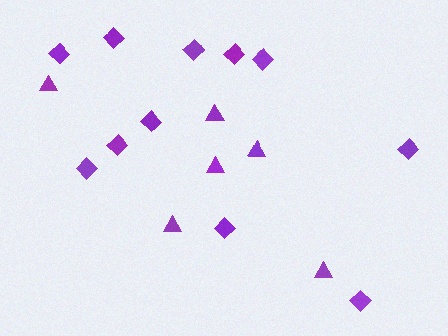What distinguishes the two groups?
There are 2 groups: one group of triangles (6) and one group of diamonds (11).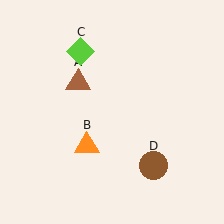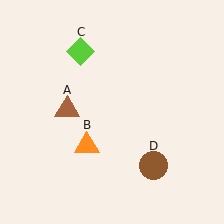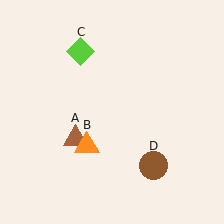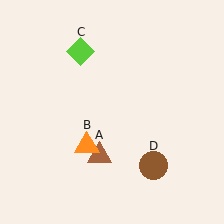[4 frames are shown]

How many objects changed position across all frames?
1 object changed position: brown triangle (object A).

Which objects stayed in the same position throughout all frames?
Orange triangle (object B) and lime diamond (object C) and brown circle (object D) remained stationary.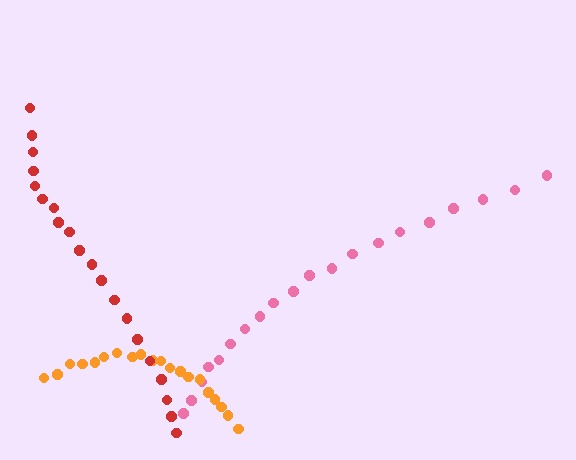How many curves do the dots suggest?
There are 3 distinct paths.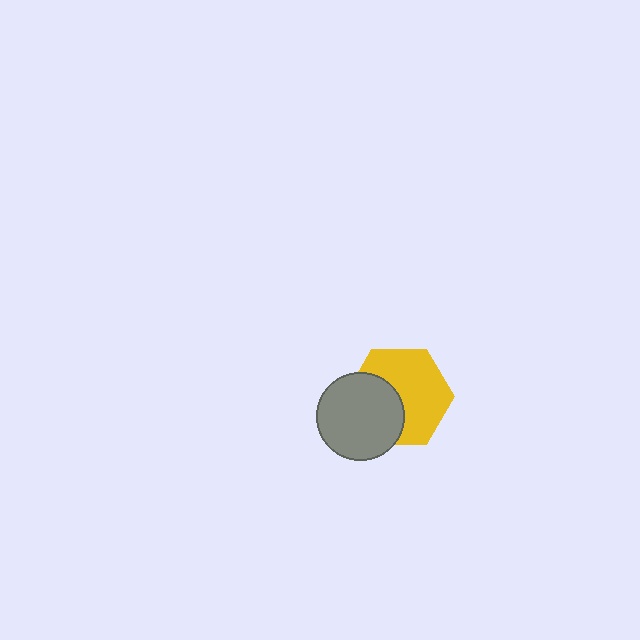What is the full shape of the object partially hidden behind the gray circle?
The partially hidden object is a yellow hexagon.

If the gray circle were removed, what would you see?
You would see the complete yellow hexagon.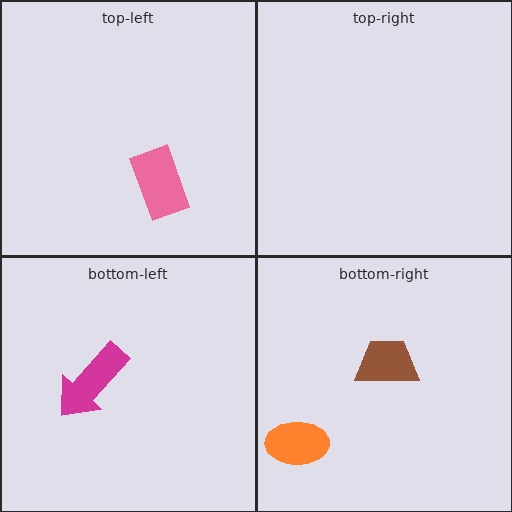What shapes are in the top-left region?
The pink rectangle.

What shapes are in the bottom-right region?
The orange ellipse, the brown trapezoid.